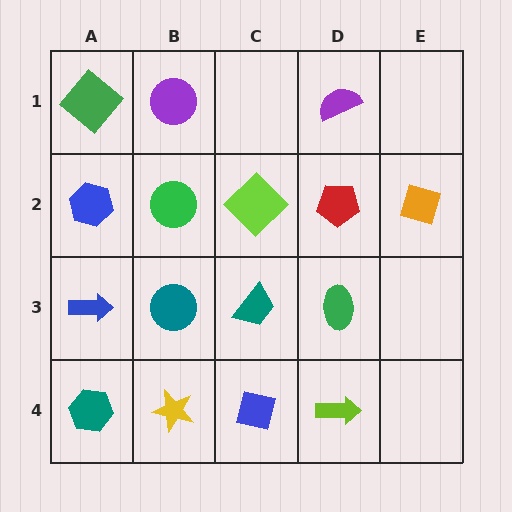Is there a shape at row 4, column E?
No, that cell is empty.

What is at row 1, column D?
A purple semicircle.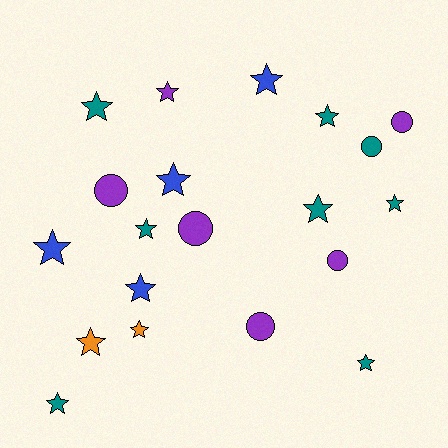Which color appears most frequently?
Teal, with 8 objects.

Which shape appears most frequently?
Star, with 14 objects.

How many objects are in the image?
There are 20 objects.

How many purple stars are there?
There is 1 purple star.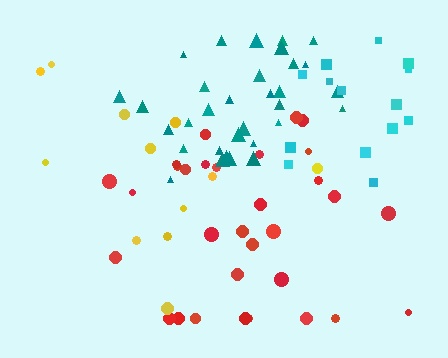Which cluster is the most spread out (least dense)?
Yellow.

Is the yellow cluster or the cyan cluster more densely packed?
Cyan.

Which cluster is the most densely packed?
Teal.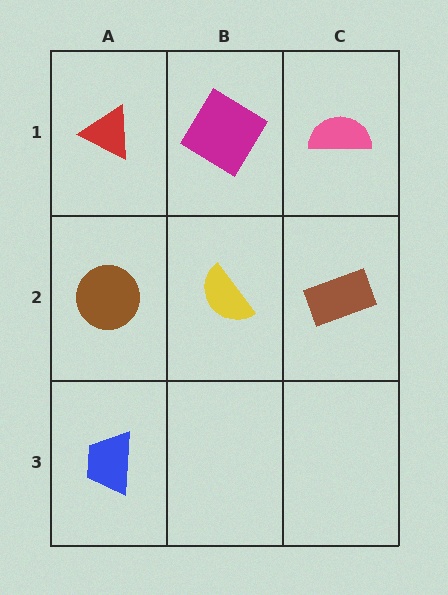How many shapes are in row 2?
3 shapes.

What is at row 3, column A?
A blue trapezoid.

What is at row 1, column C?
A pink semicircle.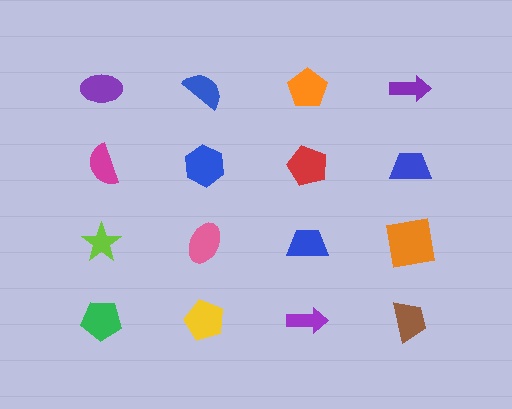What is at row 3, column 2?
A pink ellipse.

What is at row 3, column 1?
A lime star.